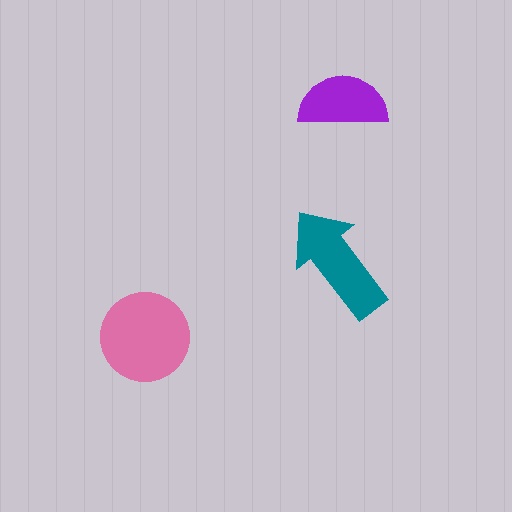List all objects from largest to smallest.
The pink circle, the teal arrow, the purple semicircle.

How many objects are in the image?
There are 3 objects in the image.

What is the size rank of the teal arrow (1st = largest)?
2nd.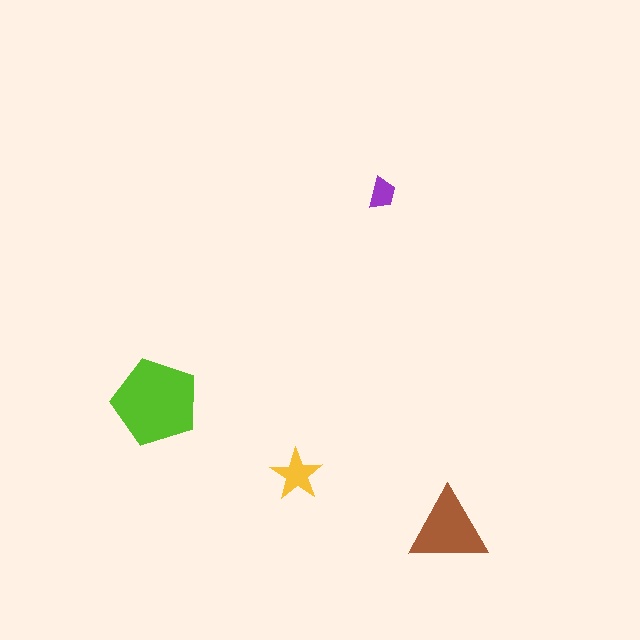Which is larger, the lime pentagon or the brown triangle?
The lime pentagon.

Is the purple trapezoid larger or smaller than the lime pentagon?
Smaller.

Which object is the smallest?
The purple trapezoid.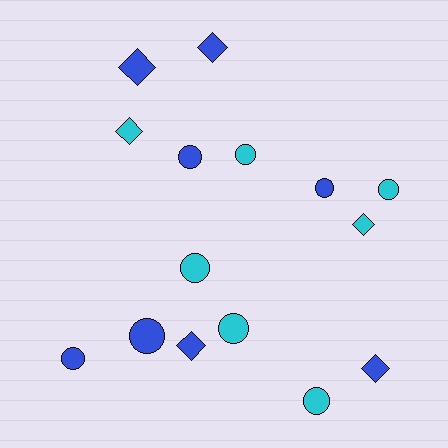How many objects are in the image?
There are 15 objects.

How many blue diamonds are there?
There are 4 blue diamonds.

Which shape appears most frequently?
Circle, with 9 objects.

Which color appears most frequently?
Blue, with 8 objects.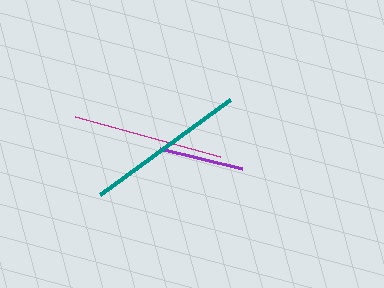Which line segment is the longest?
The teal line is the longest at approximately 160 pixels.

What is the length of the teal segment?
The teal segment is approximately 160 pixels long.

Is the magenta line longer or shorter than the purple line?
The magenta line is longer than the purple line.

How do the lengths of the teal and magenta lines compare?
The teal and magenta lines are approximately the same length.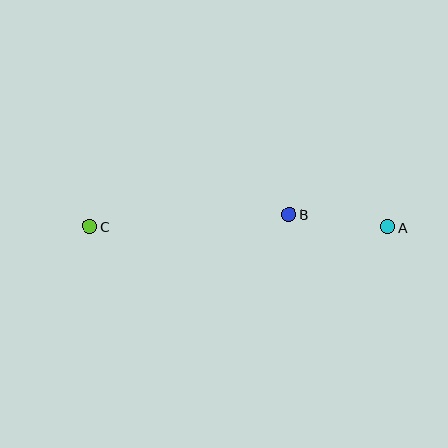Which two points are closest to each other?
Points A and B are closest to each other.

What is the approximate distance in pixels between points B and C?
The distance between B and C is approximately 200 pixels.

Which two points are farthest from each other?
Points A and C are farthest from each other.